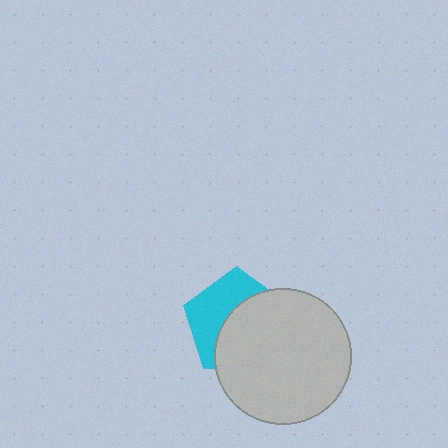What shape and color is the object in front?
The object in front is a light gray circle.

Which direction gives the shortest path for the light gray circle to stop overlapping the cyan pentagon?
Moving toward the lower-right gives the shortest separation.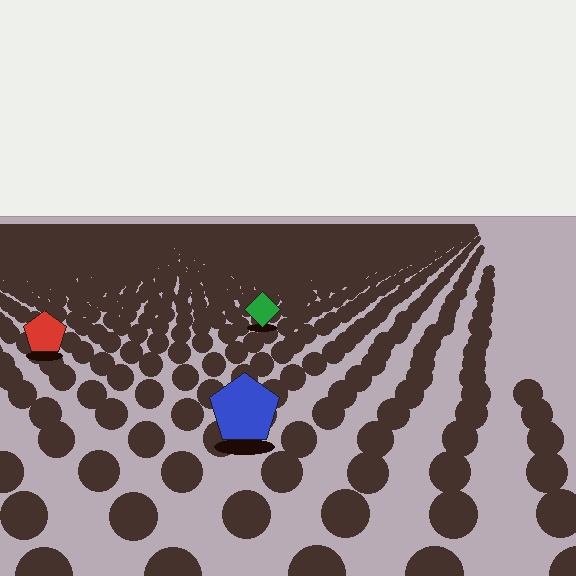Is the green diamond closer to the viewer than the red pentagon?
No. The red pentagon is closer — you can tell from the texture gradient: the ground texture is coarser near it.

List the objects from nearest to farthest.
From nearest to farthest: the blue pentagon, the red pentagon, the green diamond.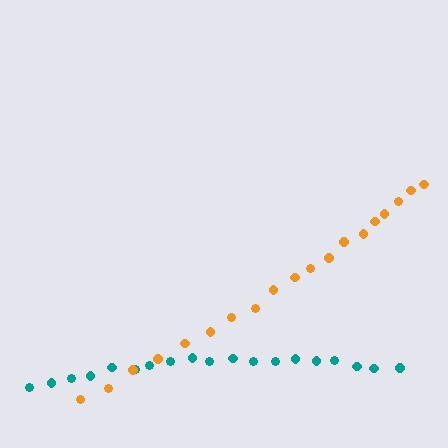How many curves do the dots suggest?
There are 2 distinct paths.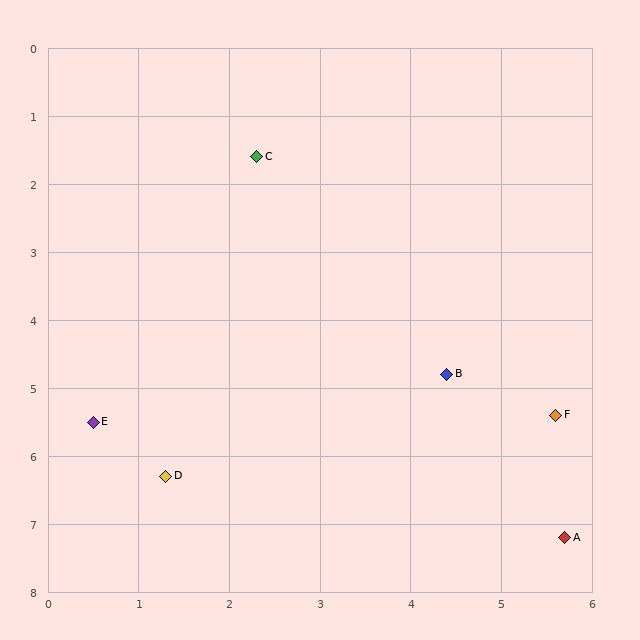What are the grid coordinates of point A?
Point A is at approximately (5.7, 7.2).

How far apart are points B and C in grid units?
Points B and C are about 3.8 grid units apart.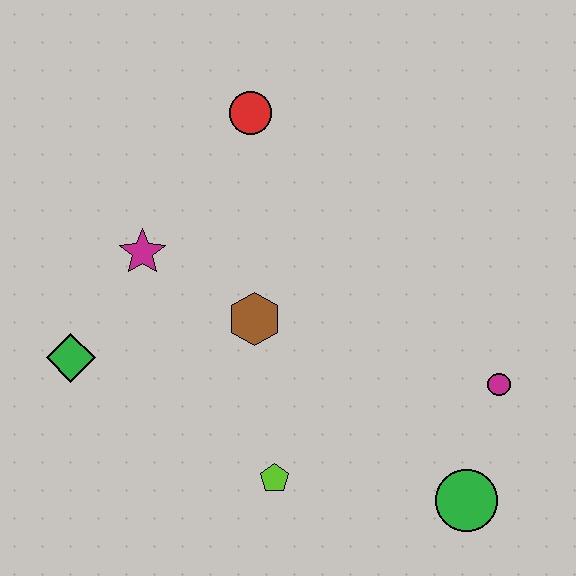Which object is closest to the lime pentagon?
The brown hexagon is closest to the lime pentagon.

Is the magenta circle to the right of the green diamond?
Yes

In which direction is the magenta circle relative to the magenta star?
The magenta circle is to the right of the magenta star.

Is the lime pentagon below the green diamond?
Yes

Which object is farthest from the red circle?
The green circle is farthest from the red circle.